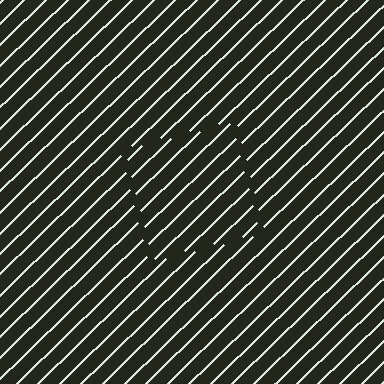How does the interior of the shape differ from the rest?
The interior of the shape contains the same grating, shifted by half a period — the contour is defined by the phase discontinuity where line-ends from the inner and outer gratings abut.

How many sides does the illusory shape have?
4 sides — the line-ends trace a square.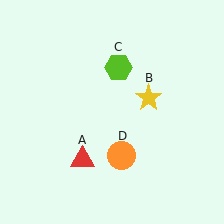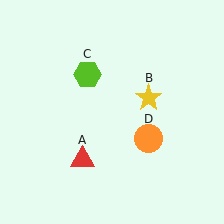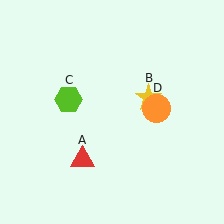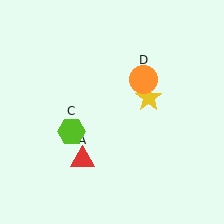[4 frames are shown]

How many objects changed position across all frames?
2 objects changed position: lime hexagon (object C), orange circle (object D).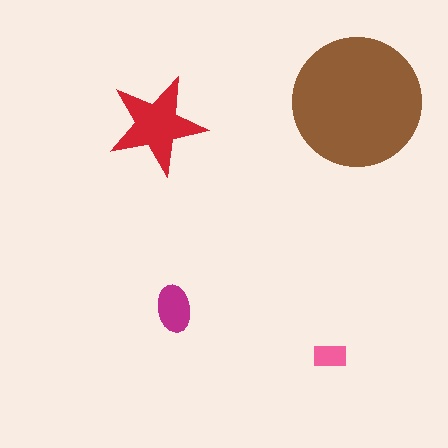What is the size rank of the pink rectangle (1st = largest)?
4th.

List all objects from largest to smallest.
The brown circle, the red star, the magenta ellipse, the pink rectangle.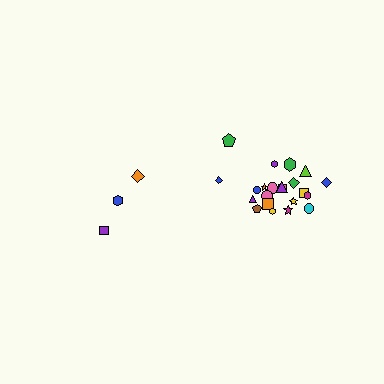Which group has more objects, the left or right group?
The right group.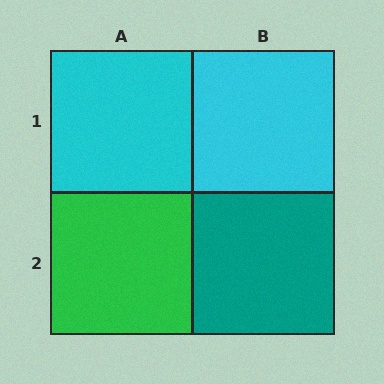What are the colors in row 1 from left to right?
Cyan, cyan.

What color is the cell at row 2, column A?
Green.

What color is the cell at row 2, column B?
Teal.